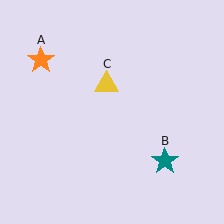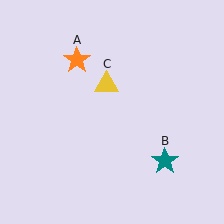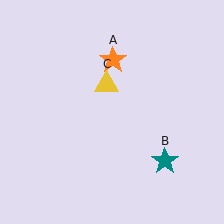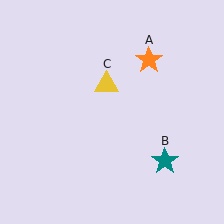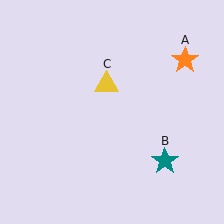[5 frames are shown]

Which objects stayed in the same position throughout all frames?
Teal star (object B) and yellow triangle (object C) remained stationary.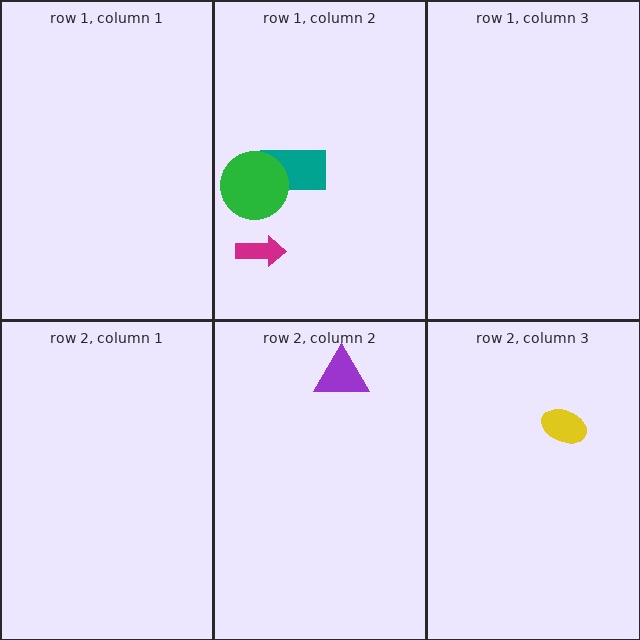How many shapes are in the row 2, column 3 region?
1.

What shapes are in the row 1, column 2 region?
The teal rectangle, the magenta arrow, the green circle.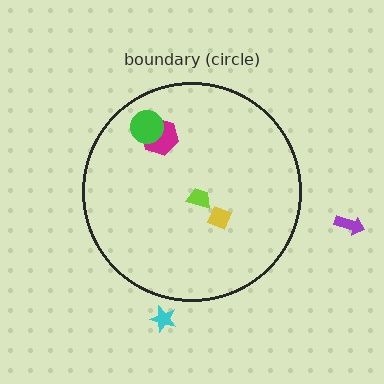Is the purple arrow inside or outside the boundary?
Outside.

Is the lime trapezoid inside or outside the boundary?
Inside.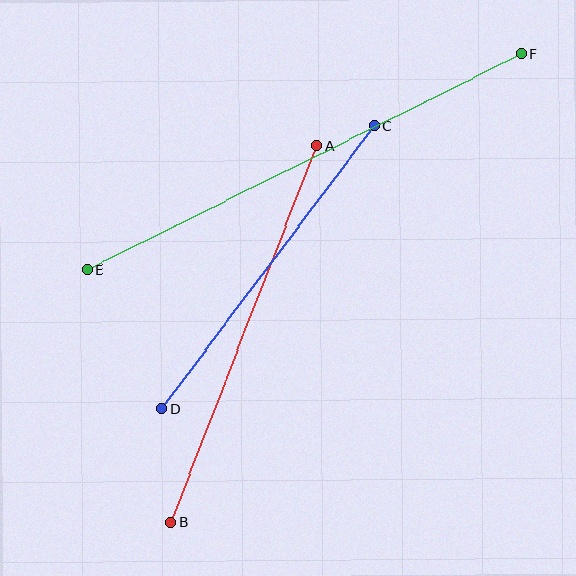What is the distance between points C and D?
The distance is approximately 354 pixels.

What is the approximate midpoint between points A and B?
The midpoint is at approximately (244, 334) pixels.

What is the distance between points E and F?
The distance is approximately 485 pixels.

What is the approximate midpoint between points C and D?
The midpoint is at approximately (268, 267) pixels.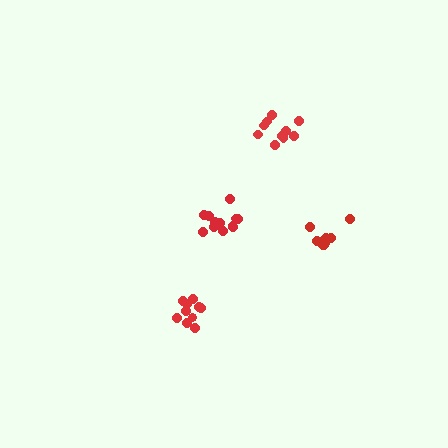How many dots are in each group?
Group 1: 10 dots, Group 2: 12 dots, Group 3: 10 dots, Group 4: 11 dots (43 total).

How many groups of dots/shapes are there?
There are 4 groups.